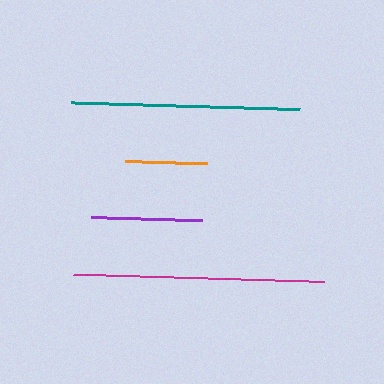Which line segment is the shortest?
The orange line is the shortest at approximately 82 pixels.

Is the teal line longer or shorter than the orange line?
The teal line is longer than the orange line.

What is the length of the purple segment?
The purple segment is approximately 111 pixels long.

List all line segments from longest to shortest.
From longest to shortest: magenta, teal, purple, orange.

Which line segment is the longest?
The magenta line is the longest at approximately 251 pixels.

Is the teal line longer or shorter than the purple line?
The teal line is longer than the purple line.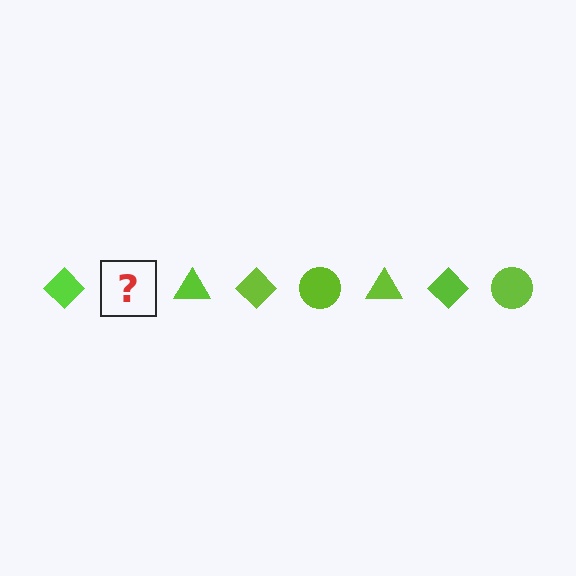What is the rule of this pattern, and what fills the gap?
The rule is that the pattern cycles through diamond, circle, triangle shapes in lime. The gap should be filled with a lime circle.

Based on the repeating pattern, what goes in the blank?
The blank should be a lime circle.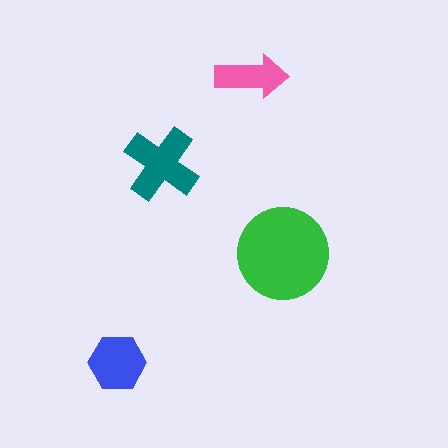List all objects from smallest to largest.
The pink arrow, the blue hexagon, the teal cross, the green circle.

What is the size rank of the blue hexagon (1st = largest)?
3rd.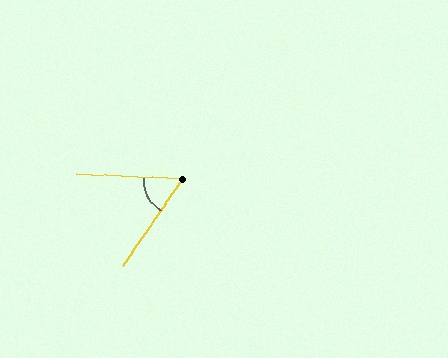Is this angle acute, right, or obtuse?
It is acute.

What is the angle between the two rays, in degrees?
Approximately 58 degrees.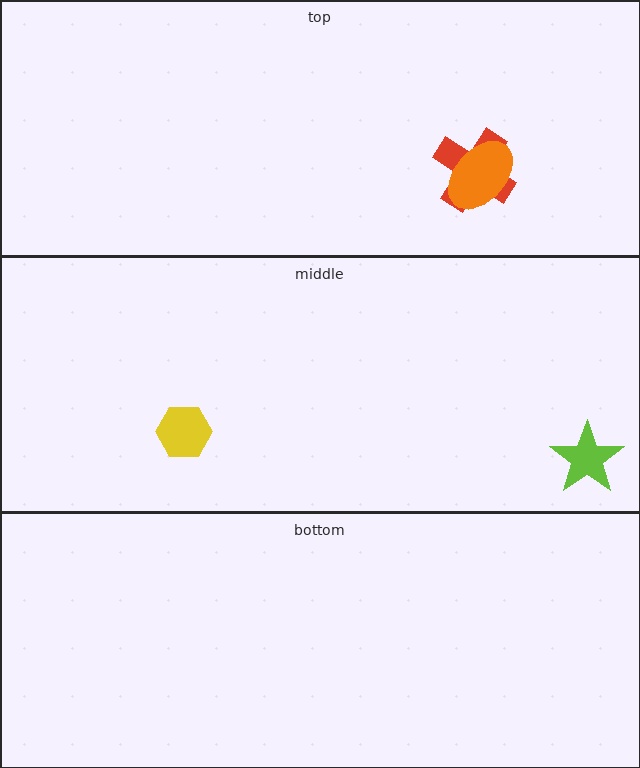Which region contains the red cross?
The top region.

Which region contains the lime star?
The middle region.